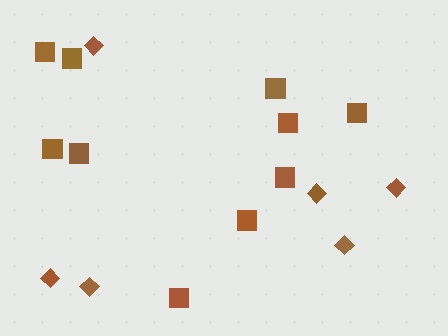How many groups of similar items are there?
There are 2 groups: one group of diamonds (6) and one group of squares (10).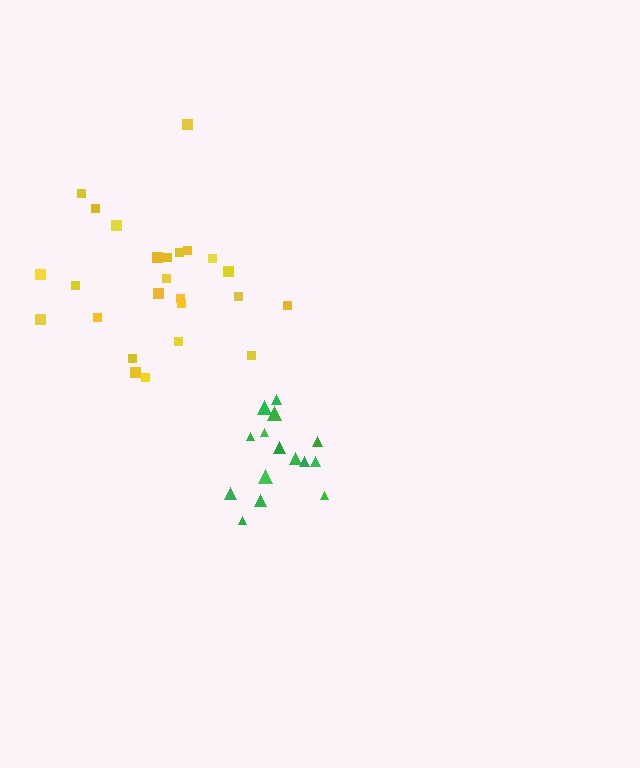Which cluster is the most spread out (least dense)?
Yellow.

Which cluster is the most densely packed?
Green.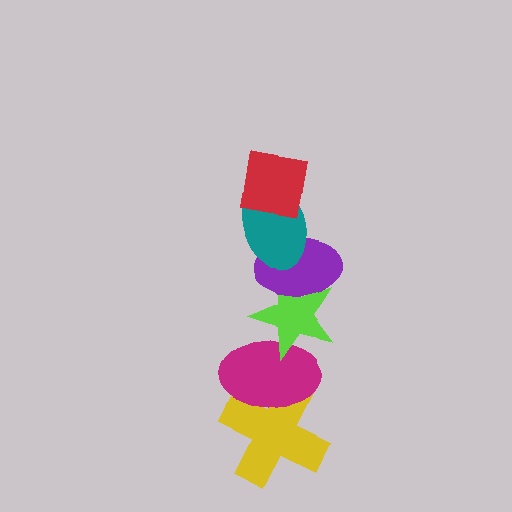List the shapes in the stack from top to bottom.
From top to bottom: the red square, the teal ellipse, the purple ellipse, the lime star, the magenta ellipse, the yellow cross.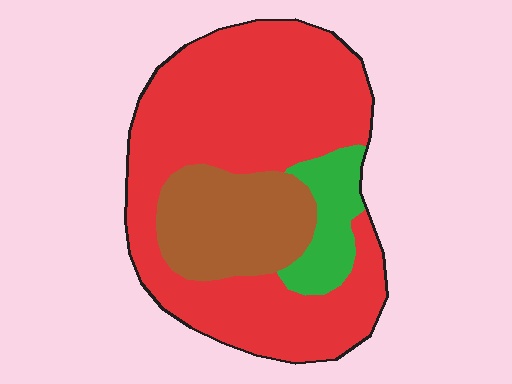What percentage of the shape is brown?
Brown takes up about one fifth (1/5) of the shape.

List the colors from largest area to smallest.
From largest to smallest: red, brown, green.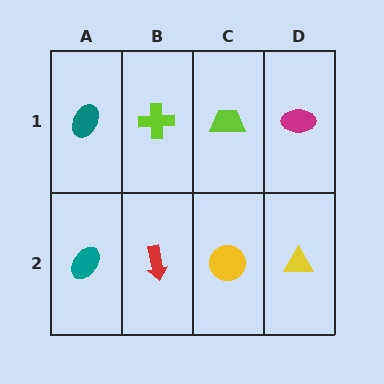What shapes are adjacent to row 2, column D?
A magenta ellipse (row 1, column D), a yellow circle (row 2, column C).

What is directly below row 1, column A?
A teal ellipse.